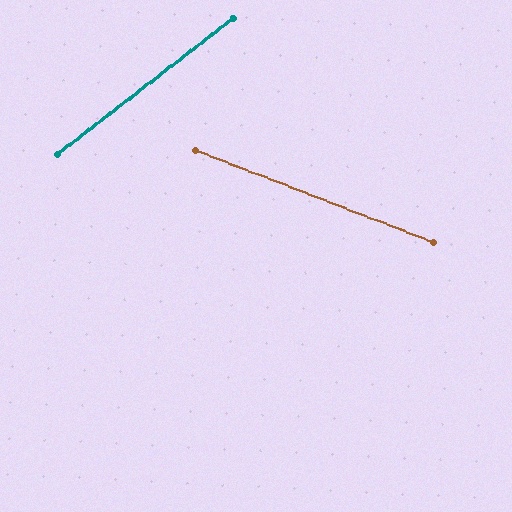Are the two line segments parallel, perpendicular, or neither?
Neither parallel nor perpendicular — they differ by about 59°.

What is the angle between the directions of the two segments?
Approximately 59 degrees.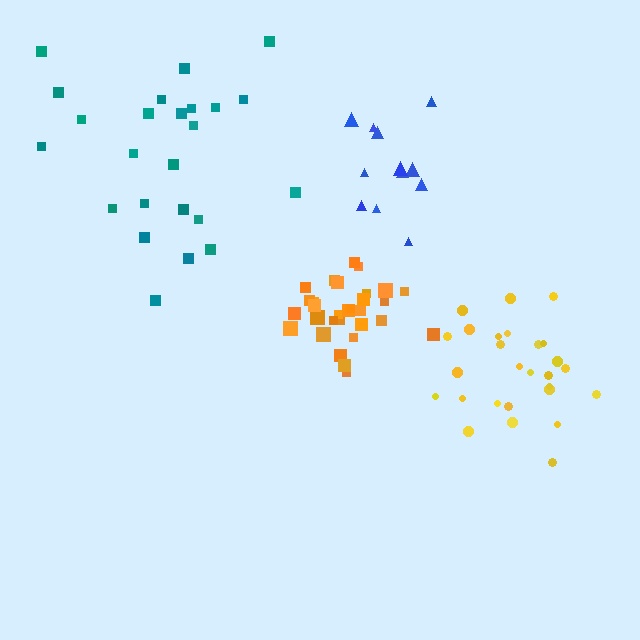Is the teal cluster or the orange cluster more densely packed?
Orange.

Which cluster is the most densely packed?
Orange.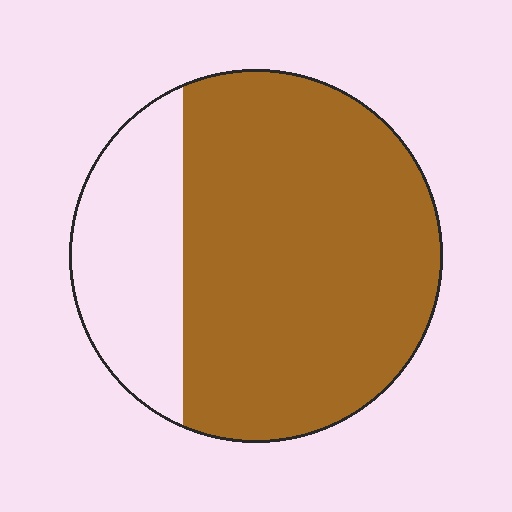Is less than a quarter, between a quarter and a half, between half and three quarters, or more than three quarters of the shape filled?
Between half and three quarters.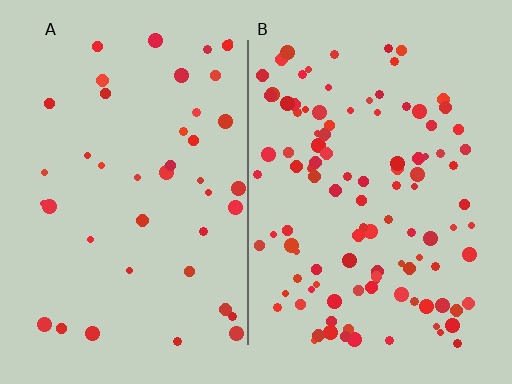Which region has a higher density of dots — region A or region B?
B (the right).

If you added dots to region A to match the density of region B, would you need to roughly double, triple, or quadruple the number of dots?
Approximately triple.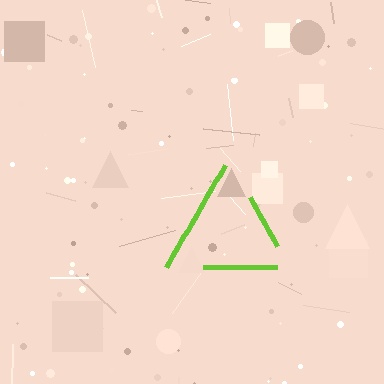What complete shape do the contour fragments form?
The contour fragments form a triangle.